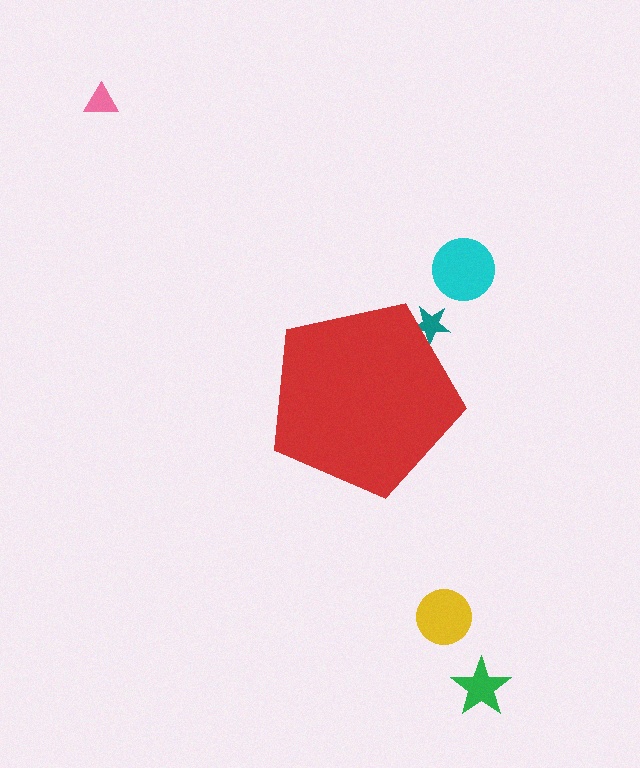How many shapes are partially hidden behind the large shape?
1 shape is partially hidden.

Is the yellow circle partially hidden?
No, the yellow circle is fully visible.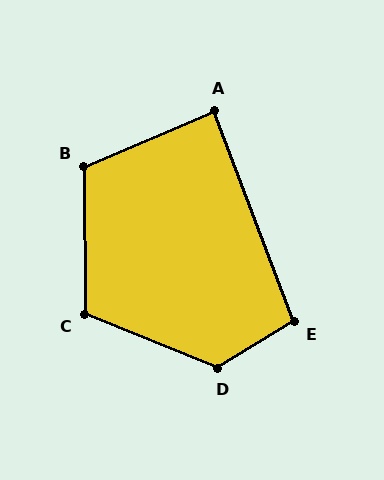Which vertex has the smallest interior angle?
A, at approximately 88 degrees.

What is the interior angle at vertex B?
Approximately 113 degrees (obtuse).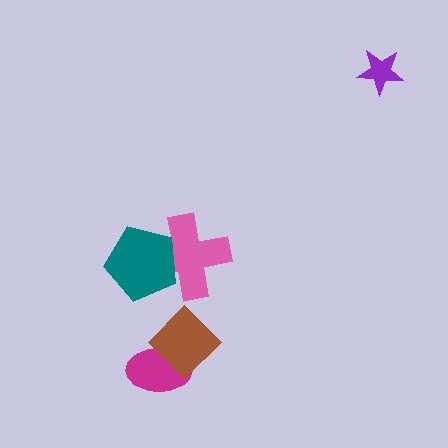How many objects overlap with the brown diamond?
1 object overlaps with the brown diamond.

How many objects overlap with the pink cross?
1 object overlaps with the pink cross.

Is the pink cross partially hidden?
Yes, it is partially covered by another shape.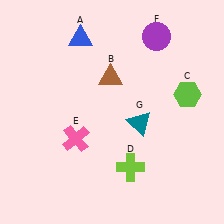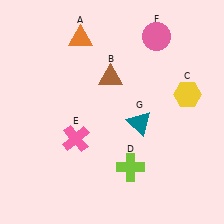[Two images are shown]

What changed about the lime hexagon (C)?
In Image 1, C is lime. In Image 2, it changed to yellow.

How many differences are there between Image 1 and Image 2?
There are 3 differences between the two images.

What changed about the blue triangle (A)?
In Image 1, A is blue. In Image 2, it changed to orange.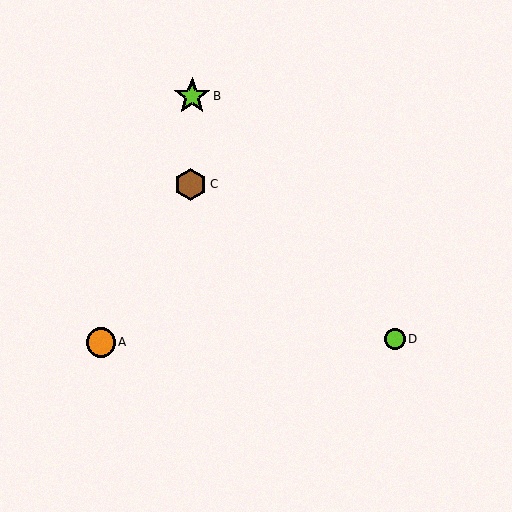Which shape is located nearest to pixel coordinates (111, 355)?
The orange circle (labeled A) at (101, 342) is nearest to that location.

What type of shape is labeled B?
Shape B is a lime star.